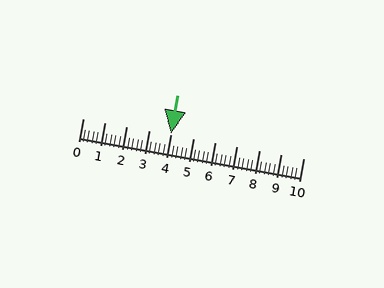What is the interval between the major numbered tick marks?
The major tick marks are spaced 1 units apart.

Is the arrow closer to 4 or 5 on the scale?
The arrow is closer to 4.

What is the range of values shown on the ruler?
The ruler shows values from 0 to 10.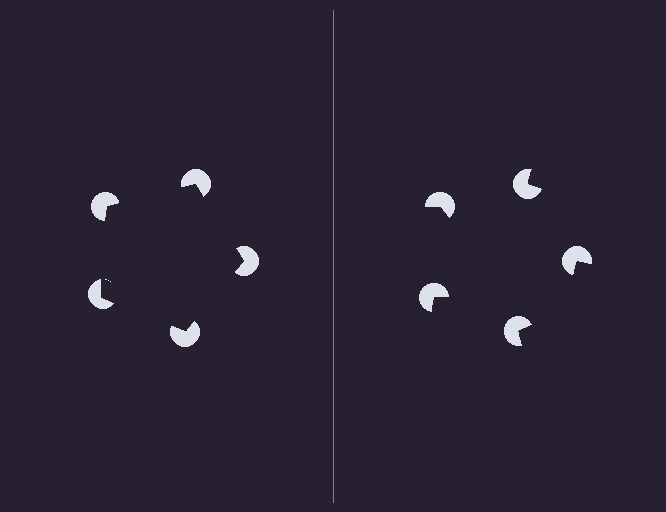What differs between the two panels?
The pac-man discs are positioned identically on both sides; only the wedge orientations differ. On the left they align to a pentagon; on the right they are misaligned.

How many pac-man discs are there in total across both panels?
10 — 5 on each side.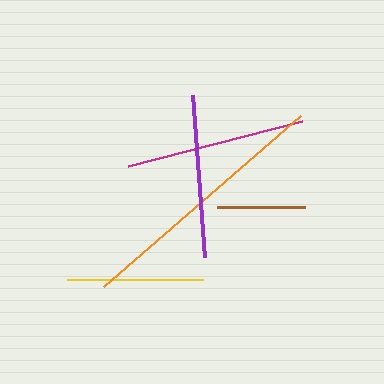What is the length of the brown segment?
The brown segment is approximately 88 pixels long.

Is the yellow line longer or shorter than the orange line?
The orange line is longer than the yellow line.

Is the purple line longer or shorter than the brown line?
The purple line is longer than the brown line.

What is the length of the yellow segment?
The yellow segment is approximately 136 pixels long.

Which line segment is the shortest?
The brown line is the shortest at approximately 88 pixels.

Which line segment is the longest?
The orange line is the longest at approximately 261 pixels.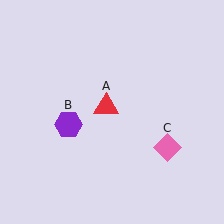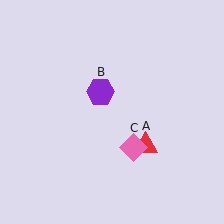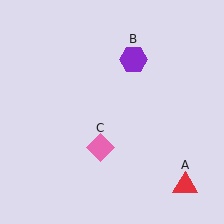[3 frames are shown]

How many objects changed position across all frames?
3 objects changed position: red triangle (object A), purple hexagon (object B), pink diamond (object C).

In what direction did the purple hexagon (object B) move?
The purple hexagon (object B) moved up and to the right.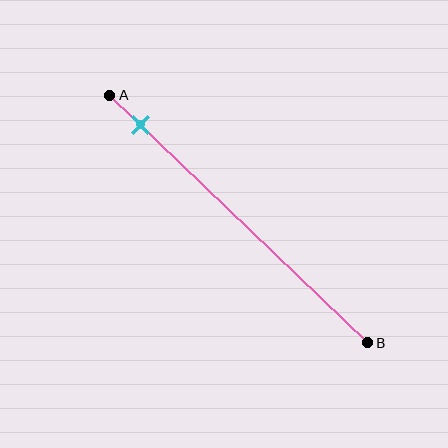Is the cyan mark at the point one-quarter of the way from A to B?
No, the mark is at about 10% from A, not at the 25% one-quarter point.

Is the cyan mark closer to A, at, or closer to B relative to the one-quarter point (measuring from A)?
The cyan mark is closer to point A than the one-quarter point of segment AB.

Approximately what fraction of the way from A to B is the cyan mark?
The cyan mark is approximately 10% of the way from A to B.